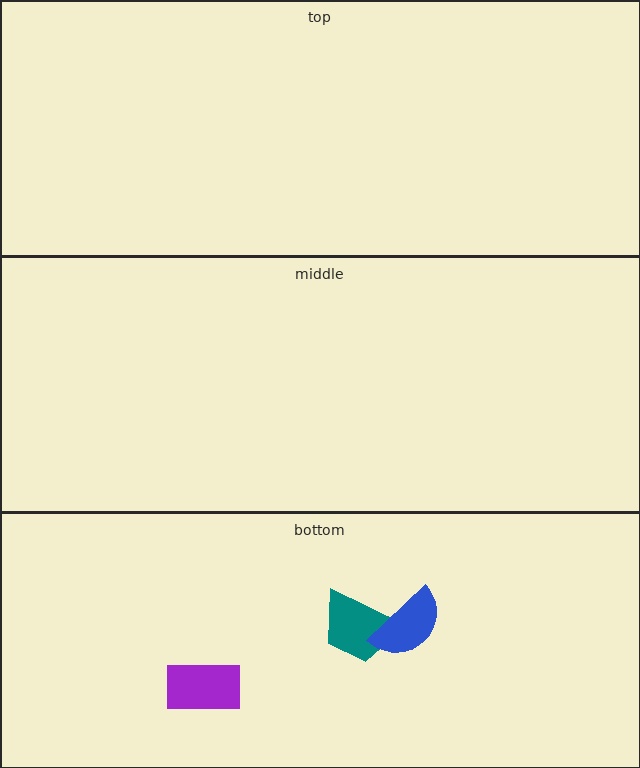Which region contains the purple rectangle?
The bottom region.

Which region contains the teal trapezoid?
The bottom region.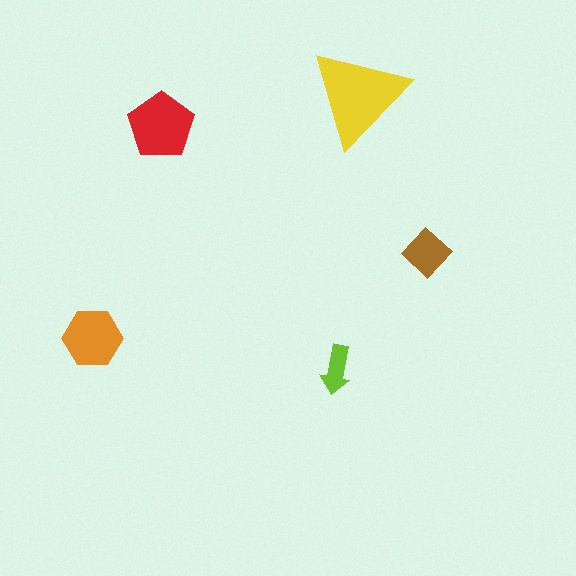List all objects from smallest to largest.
The lime arrow, the brown diamond, the orange hexagon, the red pentagon, the yellow triangle.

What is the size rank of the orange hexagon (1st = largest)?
3rd.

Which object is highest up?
The yellow triangle is topmost.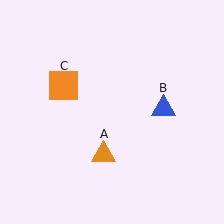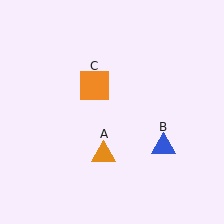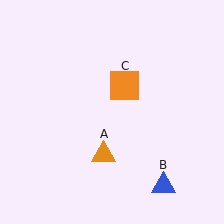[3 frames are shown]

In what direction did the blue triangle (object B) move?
The blue triangle (object B) moved down.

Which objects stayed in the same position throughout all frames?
Orange triangle (object A) remained stationary.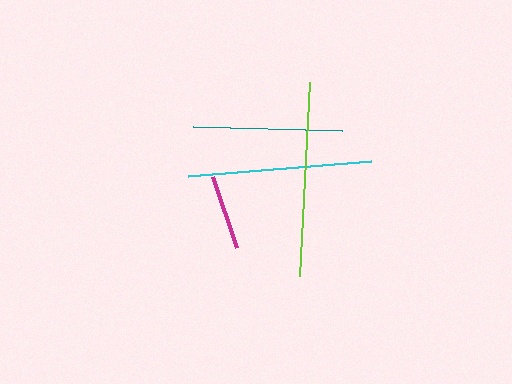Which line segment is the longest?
The lime line is the longest at approximately 194 pixels.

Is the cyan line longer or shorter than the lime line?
The lime line is longer than the cyan line.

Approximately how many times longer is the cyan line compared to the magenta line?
The cyan line is approximately 2.5 times the length of the magenta line.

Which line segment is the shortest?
The magenta line is the shortest at approximately 75 pixels.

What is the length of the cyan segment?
The cyan segment is approximately 184 pixels long.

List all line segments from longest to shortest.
From longest to shortest: lime, cyan, teal, magenta.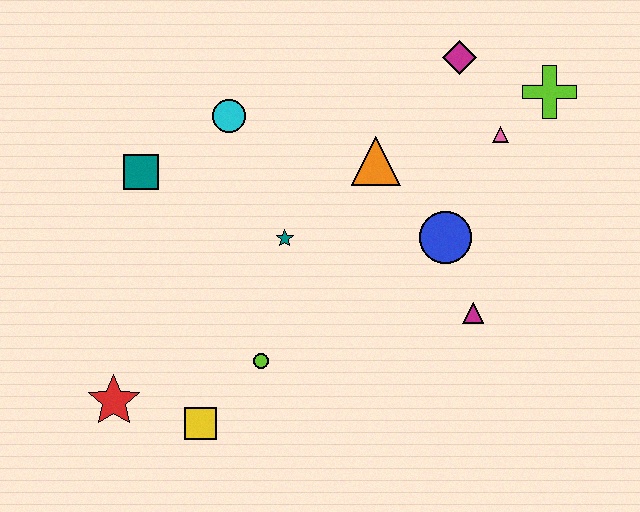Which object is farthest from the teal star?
The lime cross is farthest from the teal star.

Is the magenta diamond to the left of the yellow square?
No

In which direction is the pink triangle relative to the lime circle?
The pink triangle is to the right of the lime circle.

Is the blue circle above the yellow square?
Yes